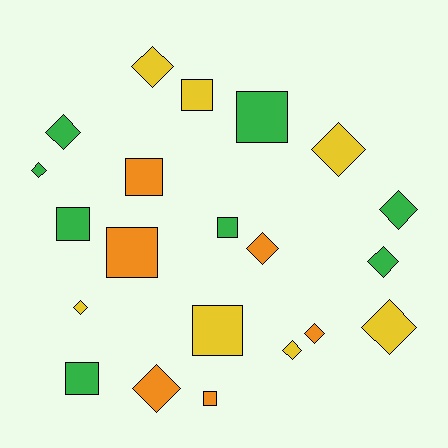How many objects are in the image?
There are 21 objects.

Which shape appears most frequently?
Diamond, with 12 objects.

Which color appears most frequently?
Green, with 8 objects.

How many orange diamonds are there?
There are 3 orange diamonds.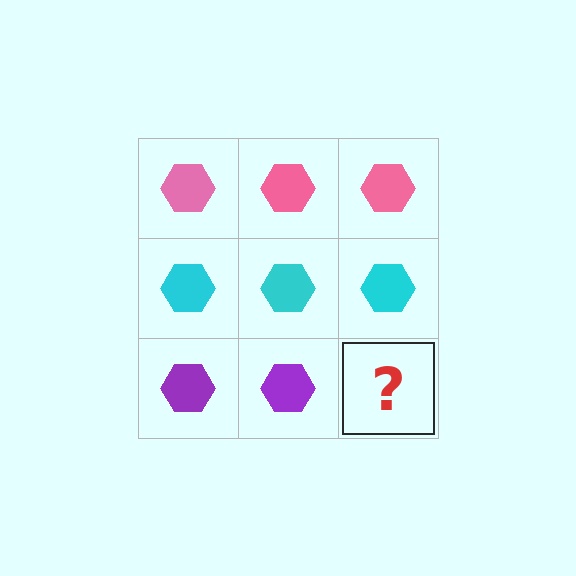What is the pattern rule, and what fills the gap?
The rule is that each row has a consistent color. The gap should be filled with a purple hexagon.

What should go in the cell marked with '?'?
The missing cell should contain a purple hexagon.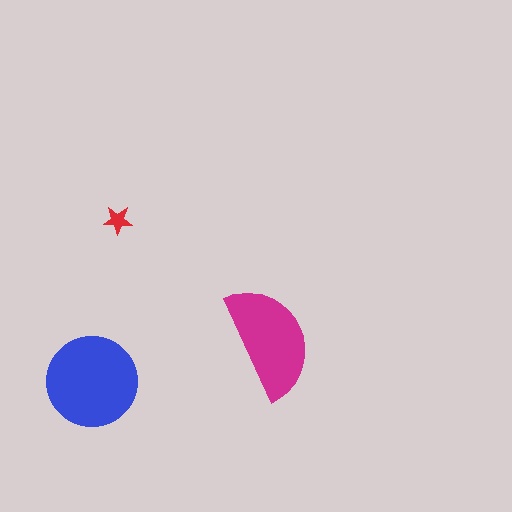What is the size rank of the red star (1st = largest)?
3rd.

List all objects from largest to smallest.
The blue circle, the magenta semicircle, the red star.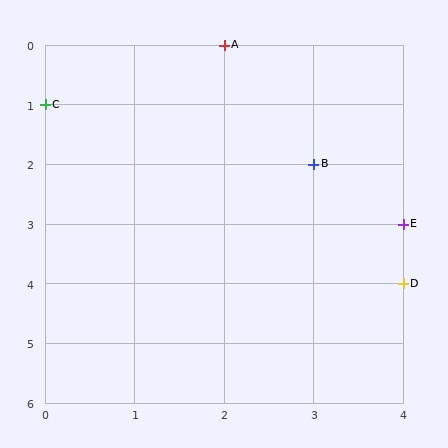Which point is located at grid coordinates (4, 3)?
Point E is at (4, 3).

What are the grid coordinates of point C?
Point C is at grid coordinates (0, 1).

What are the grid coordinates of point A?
Point A is at grid coordinates (2, 0).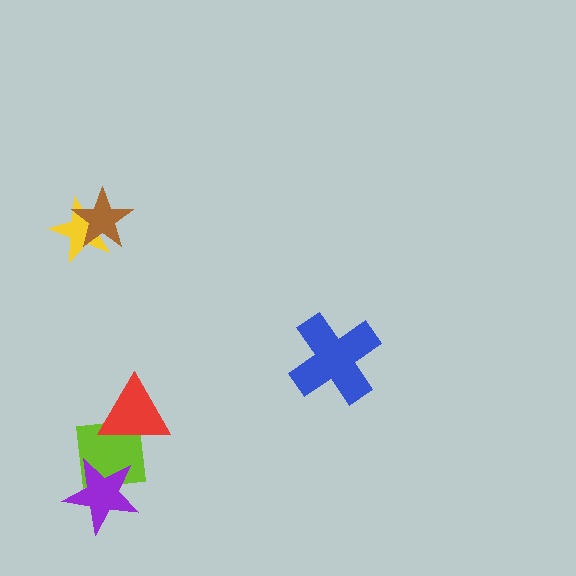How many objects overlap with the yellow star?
1 object overlaps with the yellow star.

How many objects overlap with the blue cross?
0 objects overlap with the blue cross.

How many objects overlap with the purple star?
1 object overlaps with the purple star.